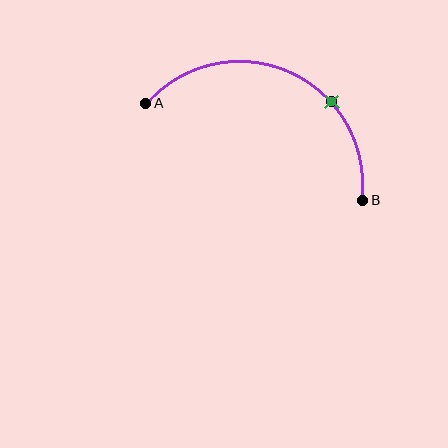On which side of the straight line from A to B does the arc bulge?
The arc bulges above the straight line connecting A and B.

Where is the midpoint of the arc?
The arc midpoint is the point on the curve farthest from the straight line joining A and B. It sits above that line.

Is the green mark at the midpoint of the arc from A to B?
No. The green mark lies on the arc but is closer to endpoint B. The arc midpoint would be at the point on the curve equidistant along the arc from both A and B.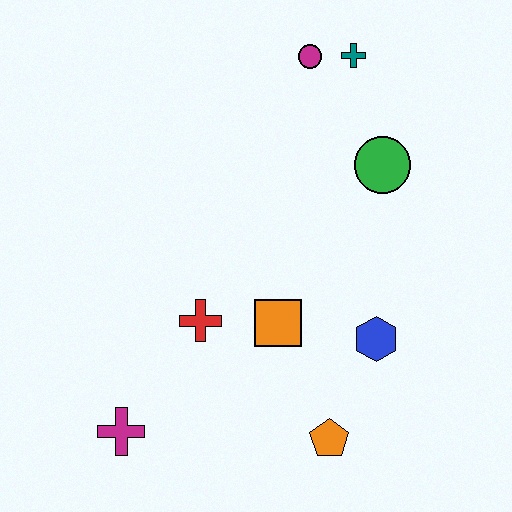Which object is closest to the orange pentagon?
The blue hexagon is closest to the orange pentagon.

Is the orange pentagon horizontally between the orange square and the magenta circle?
No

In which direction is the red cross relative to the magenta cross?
The red cross is above the magenta cross.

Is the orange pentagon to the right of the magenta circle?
Yes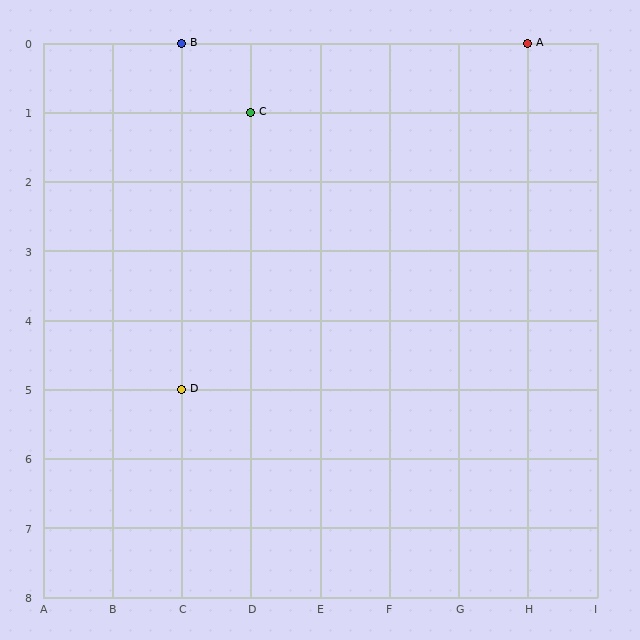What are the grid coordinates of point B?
Point B is at grid coordinates (C, 0).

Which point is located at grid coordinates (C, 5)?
Point D is at (C, 5).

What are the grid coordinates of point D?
Point D is at grid coordinates (C, 5).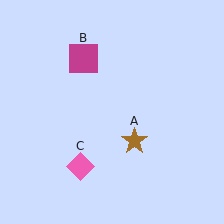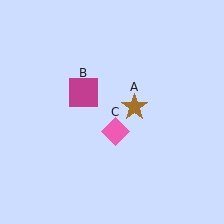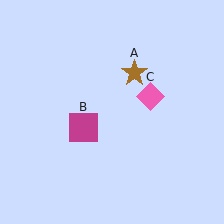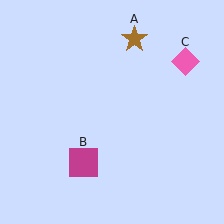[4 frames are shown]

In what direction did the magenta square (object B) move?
The magenta square (object B) moved down.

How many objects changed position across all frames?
3 objects changed position: brown star (object A), magenta square (object B), pink diamond (object C).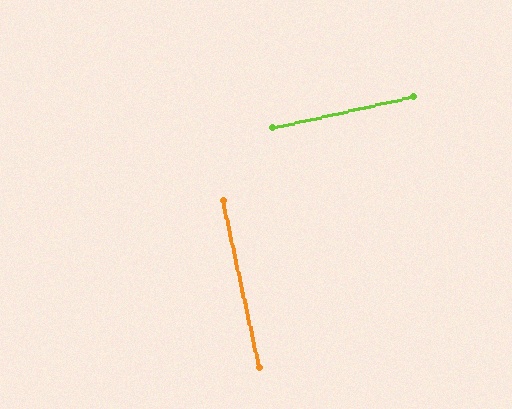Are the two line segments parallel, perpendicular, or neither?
Perpendicular — they meet at approximately 89°.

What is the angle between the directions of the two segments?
Approximately 89 degrees.